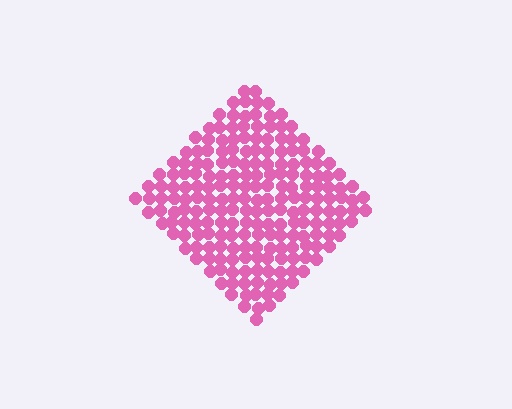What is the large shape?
The large shape is a diamond.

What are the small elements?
The small elements are circles.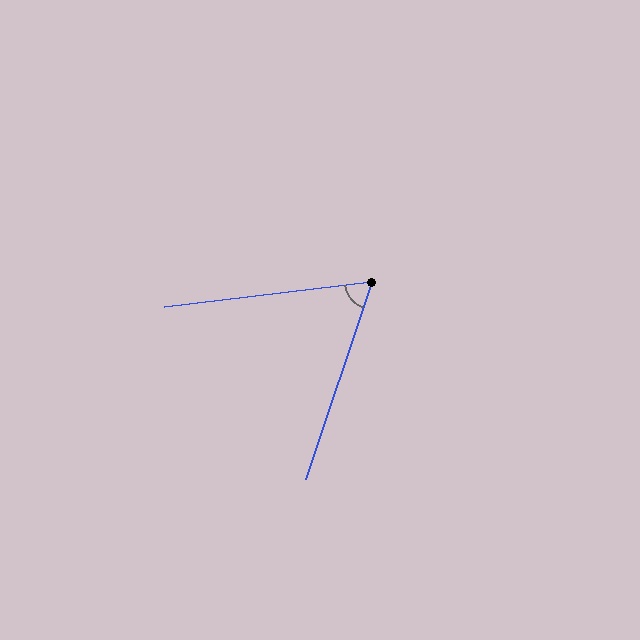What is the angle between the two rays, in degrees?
Approximately 65 degrees.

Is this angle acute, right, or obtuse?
It is acute.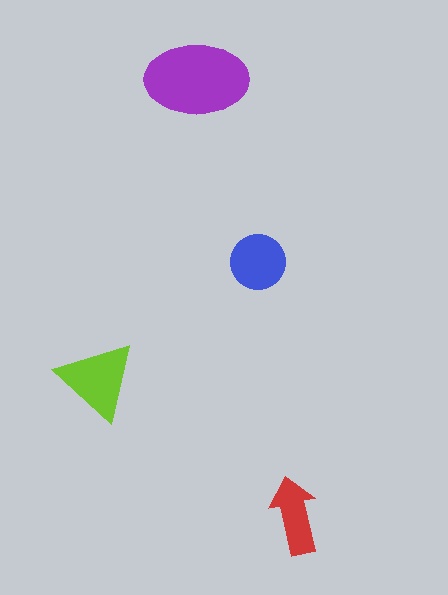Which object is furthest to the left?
The lime triangle is leftmost.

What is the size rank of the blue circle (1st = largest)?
3rd.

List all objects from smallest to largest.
The red arrow, the blue circle, the lime triangle, the purple ellipse.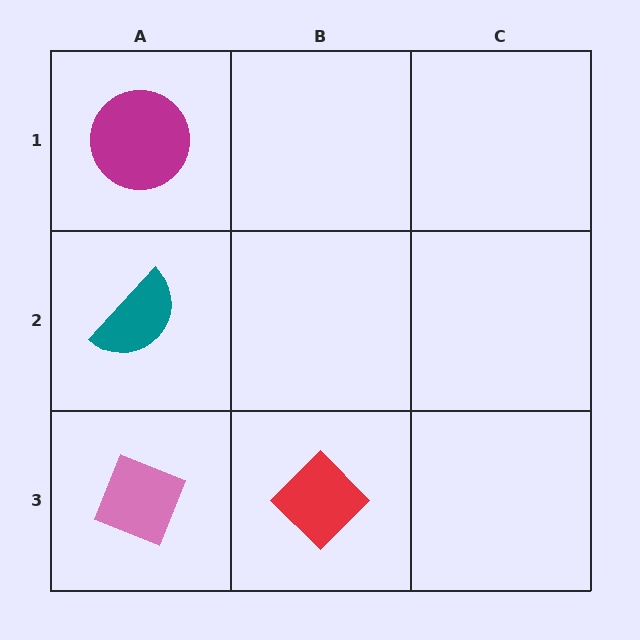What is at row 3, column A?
A pink diamond.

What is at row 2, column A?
A teal semicircle.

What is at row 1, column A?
A magenta circle.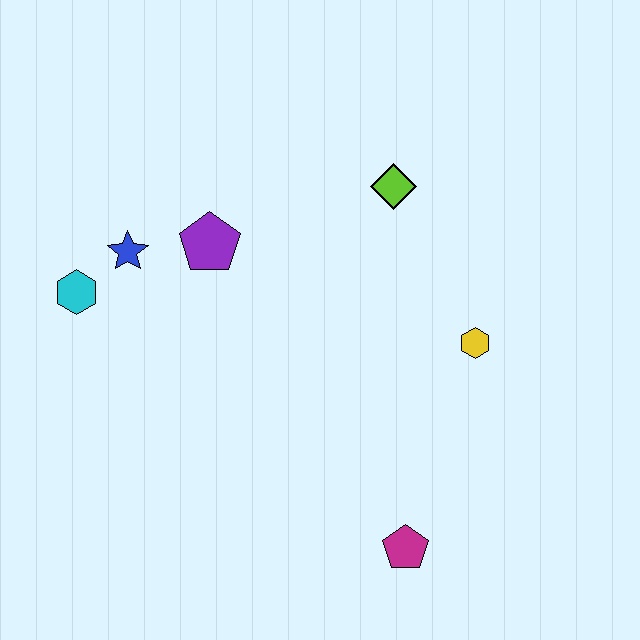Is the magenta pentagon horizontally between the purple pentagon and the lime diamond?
No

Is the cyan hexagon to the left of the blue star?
Yes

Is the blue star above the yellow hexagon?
Yes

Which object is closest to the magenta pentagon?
The yellow hexagon is closest to the magenta pentagon.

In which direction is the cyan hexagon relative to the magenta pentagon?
The cyan hexagon is to the left of the magenta pentagon.